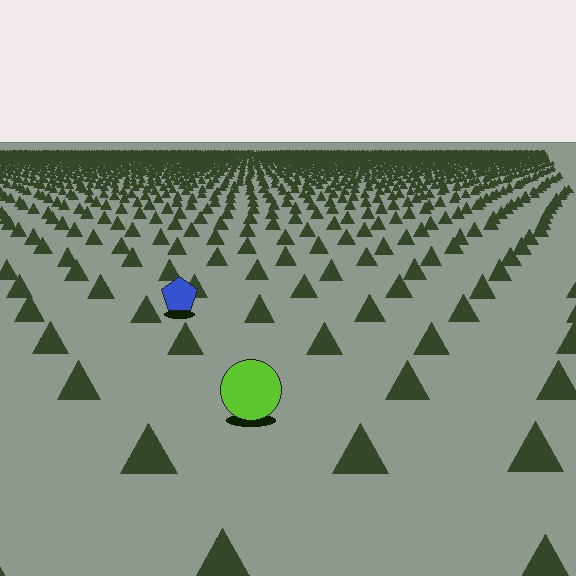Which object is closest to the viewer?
The lime circle is closest. The texture marks near it are larger and more spread out.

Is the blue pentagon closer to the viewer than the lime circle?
No. The lime circle is closer — you can tell from the texture gradient: the ground texture is coarser near it.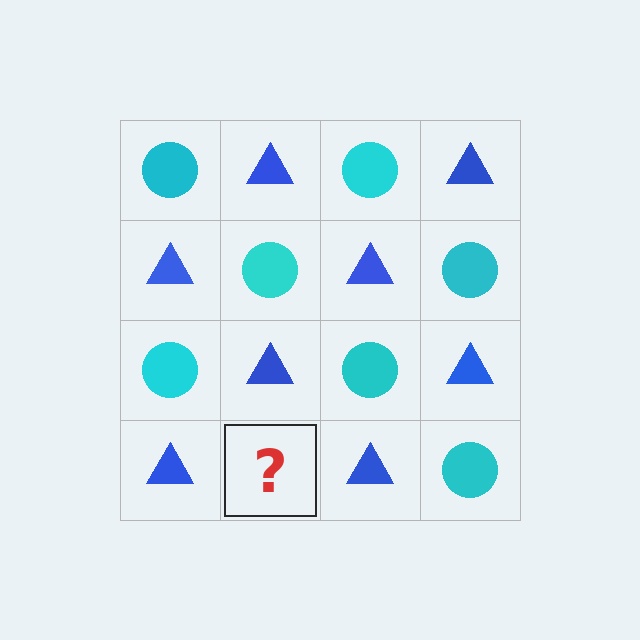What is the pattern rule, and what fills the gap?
The rule is that it alternates cyan circle and blue triangle in a checkerboard pattern. The gap should be filled with a cyan circle.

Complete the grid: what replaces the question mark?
The question mark should be replaced with a cyan circle.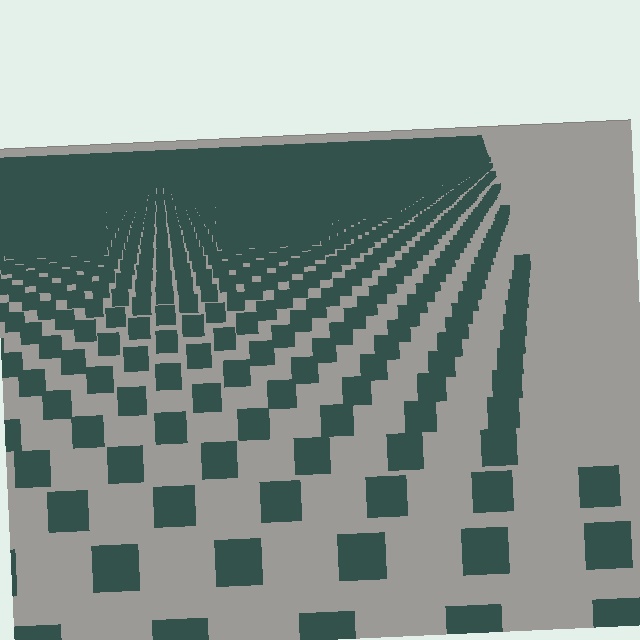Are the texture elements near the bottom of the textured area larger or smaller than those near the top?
Larger. Near the bottom, elements are closer to the viewer and appear at a bigger on-screen size.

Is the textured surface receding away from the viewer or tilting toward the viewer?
The surface is receding away from the viewer. Texture elements get smaller and denser toward the top.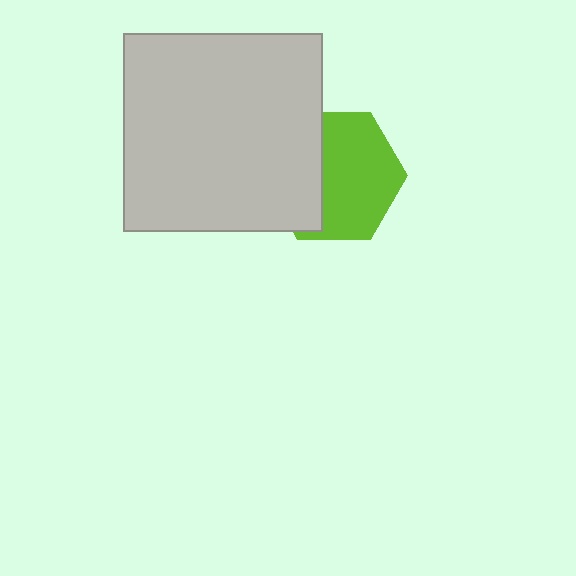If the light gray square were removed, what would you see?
You would see the complete lime hexagon.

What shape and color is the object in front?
The object in front is a light gray square.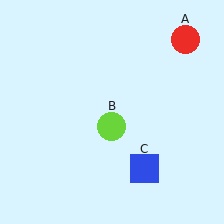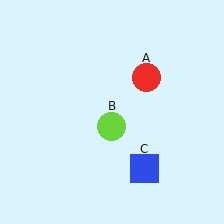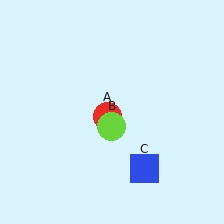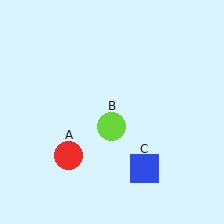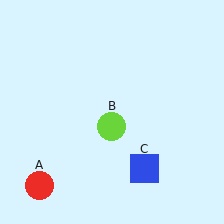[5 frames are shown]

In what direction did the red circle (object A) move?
The red circle (object A) moved down and to the left.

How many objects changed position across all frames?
1 object changed position: red circle (object A).